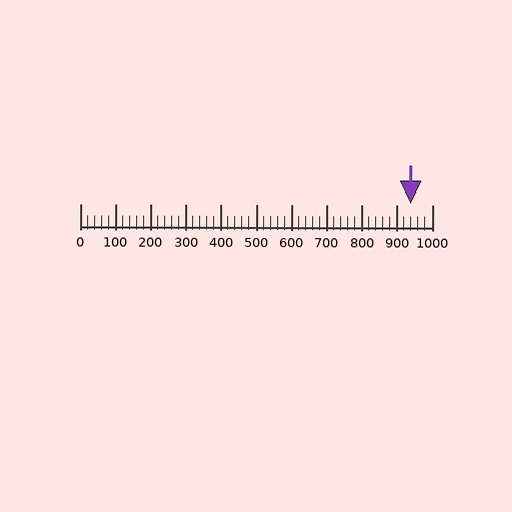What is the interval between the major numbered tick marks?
The major tick marks are spaced 100 units apart.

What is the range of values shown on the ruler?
The ruler shows values from 0 to 1000.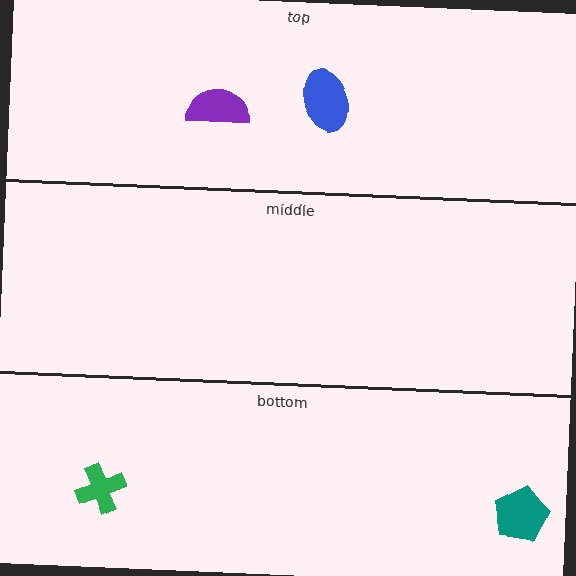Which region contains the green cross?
The bottom region.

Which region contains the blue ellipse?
The top region.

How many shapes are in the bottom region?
2.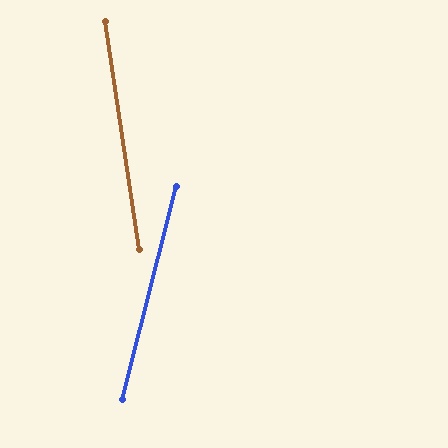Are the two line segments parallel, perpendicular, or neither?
Neither parallel nor perpendicular — they differ by about 23°.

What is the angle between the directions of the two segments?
Approximately 23 degrees.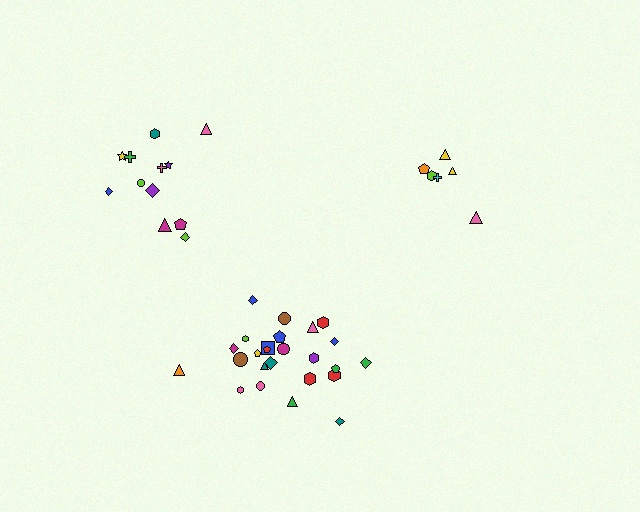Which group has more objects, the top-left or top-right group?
The top-left group.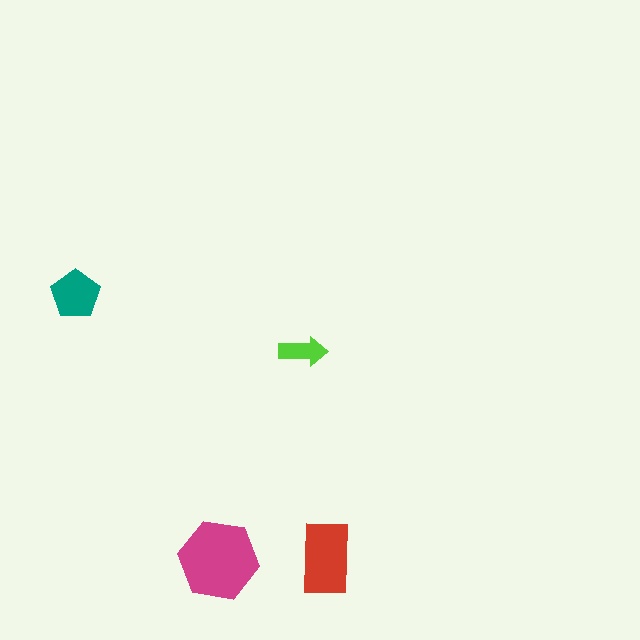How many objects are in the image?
There are 4 objects in the image.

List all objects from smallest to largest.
The lime arrow, the teal pentagon, the red rectangle, the magenta hexagon.